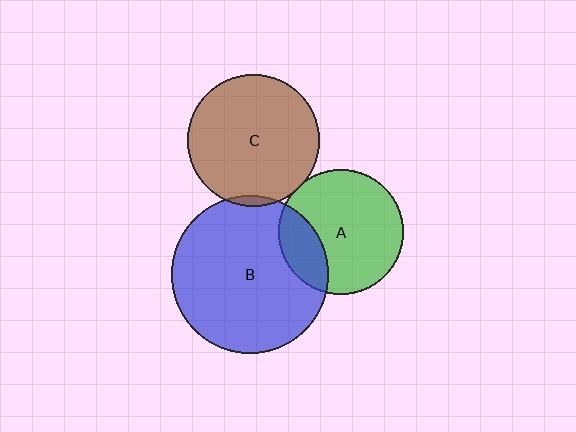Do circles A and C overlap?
Yes.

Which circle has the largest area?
Circle B (blue).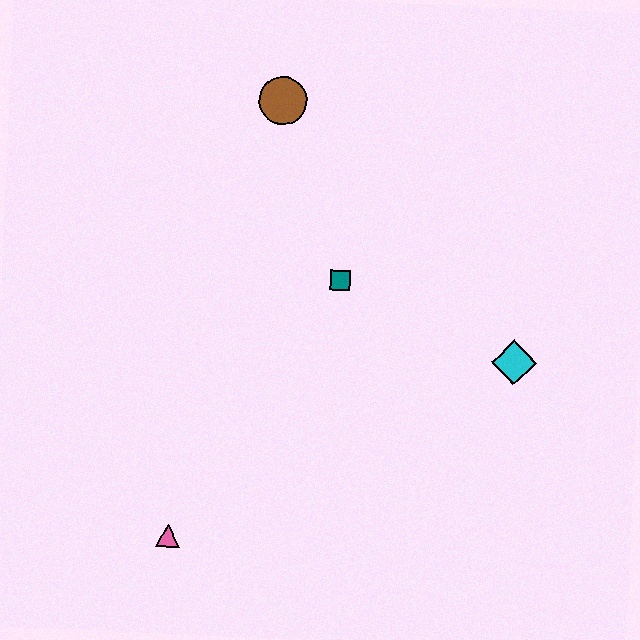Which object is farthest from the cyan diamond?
The pink triangle is farthest from the cyan diamond.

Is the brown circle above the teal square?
Yes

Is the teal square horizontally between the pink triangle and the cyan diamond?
Yes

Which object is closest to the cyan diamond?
The teal square is closest to the cyan diamond.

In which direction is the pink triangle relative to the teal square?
The pink triangle is below the teal square.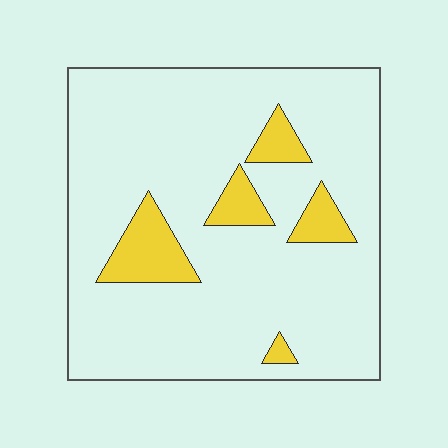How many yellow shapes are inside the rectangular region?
5.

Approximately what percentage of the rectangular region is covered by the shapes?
Approximately 15%.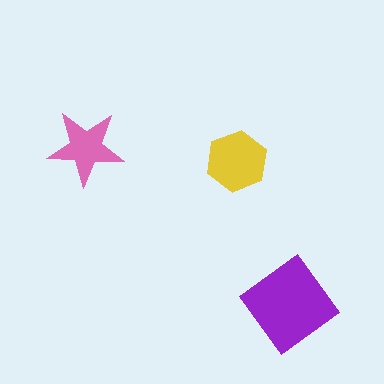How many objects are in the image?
There are 3 objects in the image.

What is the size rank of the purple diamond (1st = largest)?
1st.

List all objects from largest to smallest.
The purple diamond, the yellow hexagon, the pink star.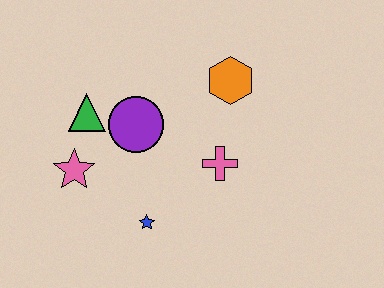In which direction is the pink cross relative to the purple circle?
The pink cross is to the right of the purple circle.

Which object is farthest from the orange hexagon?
The pink star is farthest from the orange hexagon.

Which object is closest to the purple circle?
The green triangle is closest to the purple circle.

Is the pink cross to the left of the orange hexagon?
Yes